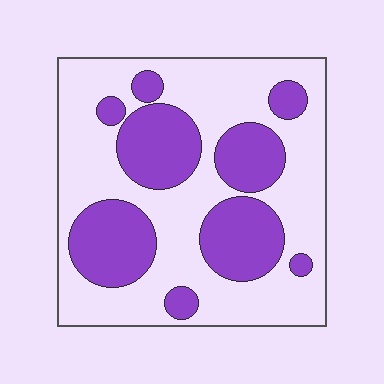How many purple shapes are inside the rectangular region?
9.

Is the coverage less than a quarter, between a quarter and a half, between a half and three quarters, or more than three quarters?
Between a quarter and a half.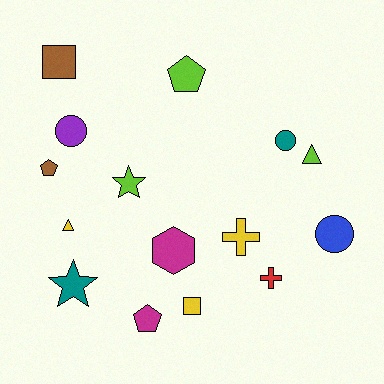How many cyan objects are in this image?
There are no cyan objects.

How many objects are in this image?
There are 15 objects.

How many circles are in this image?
There are 3 circles.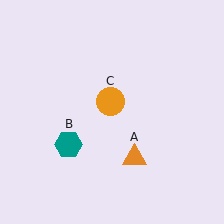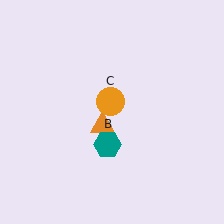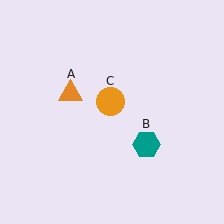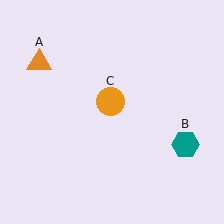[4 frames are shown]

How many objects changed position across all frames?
2 objects changed position: orange triangle (object A), teal hexagon (object B).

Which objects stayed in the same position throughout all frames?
Orange circle (object C) remained stationary.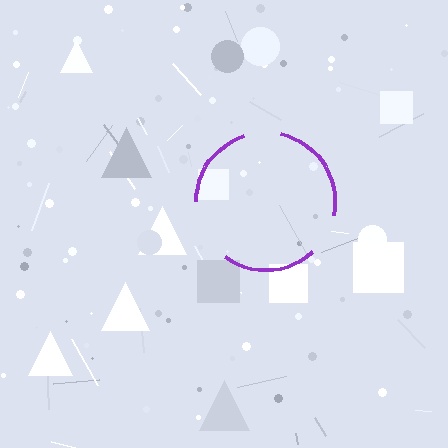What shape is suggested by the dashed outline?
The dashed outline suggests a circle.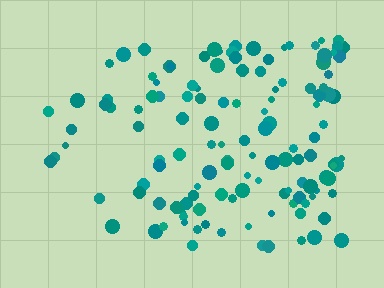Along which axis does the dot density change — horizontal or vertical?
Horizontal.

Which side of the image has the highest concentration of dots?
The right.